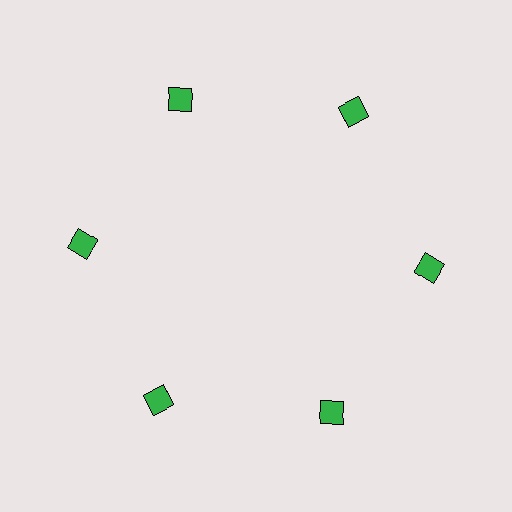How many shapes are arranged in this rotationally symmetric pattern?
There are 6 shapes, arranged in 6 groups of 1.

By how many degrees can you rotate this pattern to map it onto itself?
The pattern maps onto itself every 60 degrees of rotation.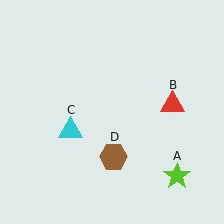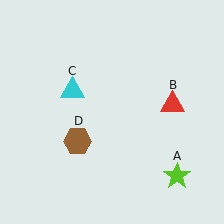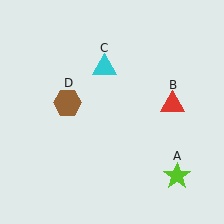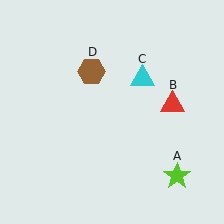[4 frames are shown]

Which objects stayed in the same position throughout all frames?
Lime star (object A) and red triangle (object B) remained stationary.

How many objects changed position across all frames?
2 objects changed position: cyan triangle (object C), brown hexagon (object D).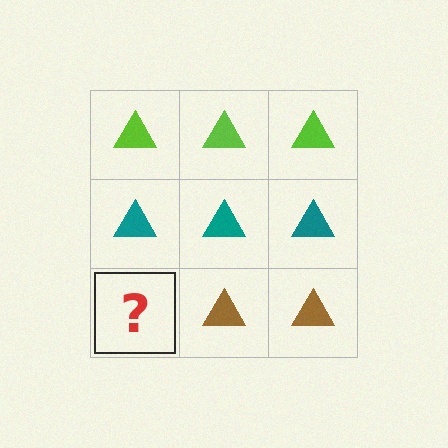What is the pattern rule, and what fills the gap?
The rule is that each row has a consistent color. The gap should be filled with a brown triangle.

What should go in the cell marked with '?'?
The missing cell should contain a brown triangle.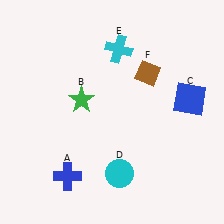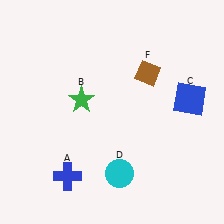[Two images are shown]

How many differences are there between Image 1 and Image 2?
There is 1 difference between the two images.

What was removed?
The cyan cross (E) was removed in Image 2.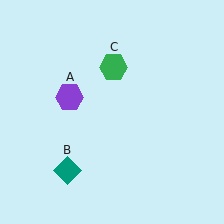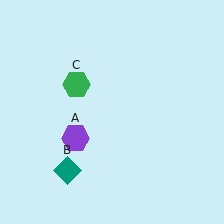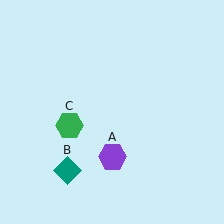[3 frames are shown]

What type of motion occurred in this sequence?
The purple hexagon (object A), green hexagon (object C) rotated counterclockwise around the center of the scene.